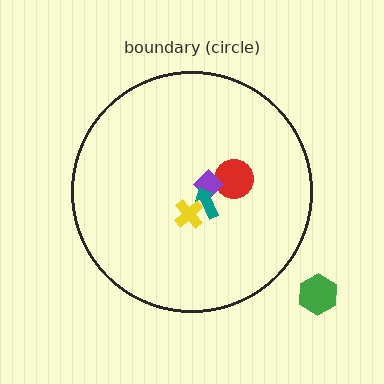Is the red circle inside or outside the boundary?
Inside.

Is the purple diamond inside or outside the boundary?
Inside.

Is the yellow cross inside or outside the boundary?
Inside.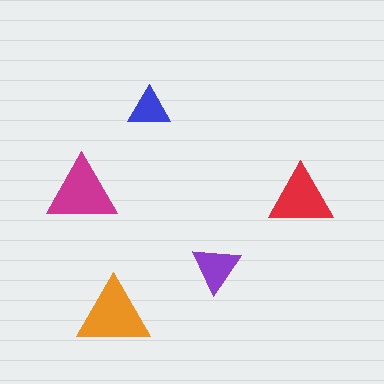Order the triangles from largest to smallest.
the orange one, the magenta one, the red one, the purple one, the blue one.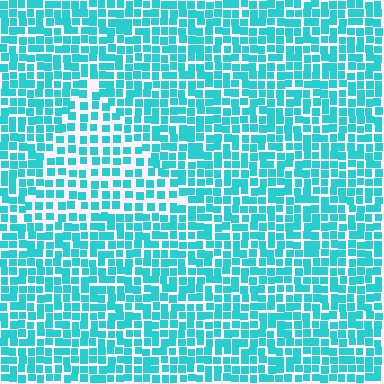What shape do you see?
I see a triangle.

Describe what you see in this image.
The image contains small cyan elements arranged at two different densities. A triangle-shaped region is visible where the elements are less densely packed than the surrounding area.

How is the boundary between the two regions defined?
The boundary is defined by a change in element density (approximately 1.6x ratio). All elements are the same color, size, and shape.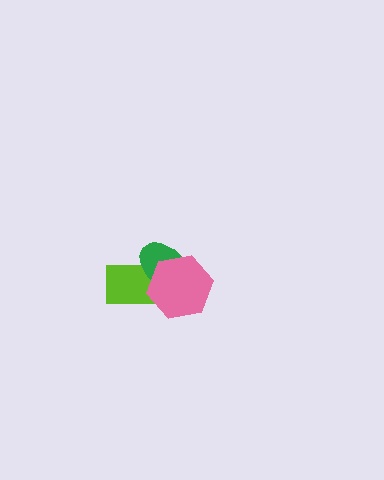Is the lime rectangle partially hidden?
Yes, it is partially covered by another shape.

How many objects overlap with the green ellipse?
2 objects overlap with the green ellipse.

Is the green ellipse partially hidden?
Yes, it is partially covered by another shape.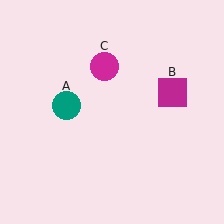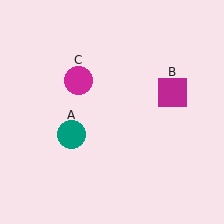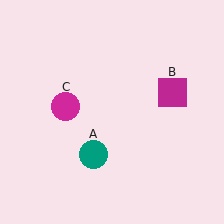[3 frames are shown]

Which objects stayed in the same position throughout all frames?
Magenta square (object B) remained stationary.